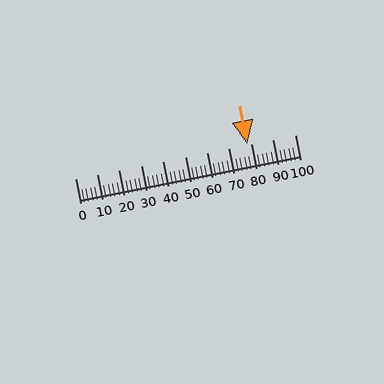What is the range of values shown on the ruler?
The ruler shows values from 0 to 100.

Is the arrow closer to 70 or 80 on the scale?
The arrow is closer to 80.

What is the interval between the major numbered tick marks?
The major tick marks are spaced 10 units apart.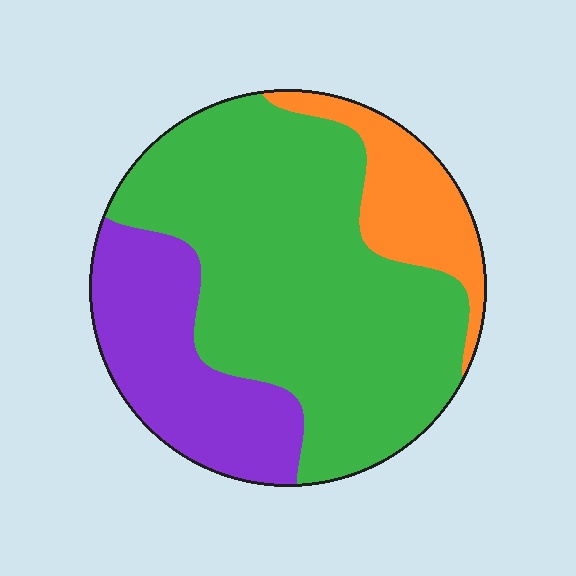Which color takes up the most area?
Green, at roughly 60%.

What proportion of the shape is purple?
Purple takes up about one quarter (1/4) of the shape.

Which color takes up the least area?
Orange, at roughly 15%.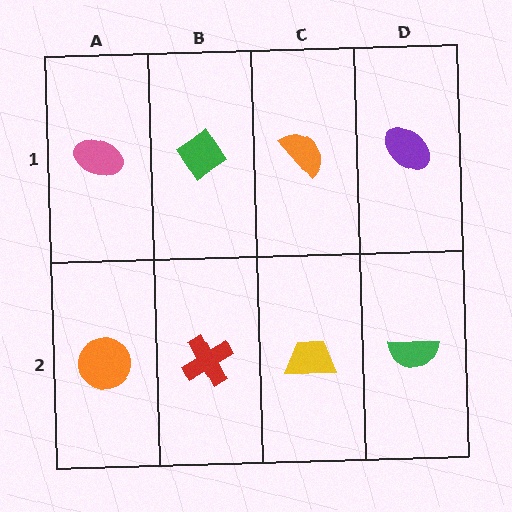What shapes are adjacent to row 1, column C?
A yellow trapezoid (row 2, column C), a green diamond (row 1, column B), a purple ellipse (row 1, column D).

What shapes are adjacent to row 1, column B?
A red cross (row 2, column B), a pink ellipse (row 1, column A), an orange semicircle (row 1, column C).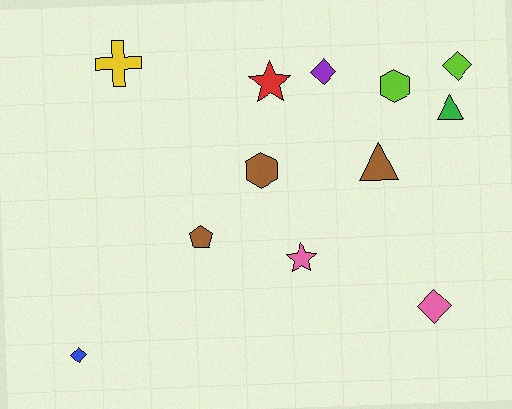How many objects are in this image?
There are 12 objects.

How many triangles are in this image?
There are 2 triangles.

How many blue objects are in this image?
There is 1 blue object.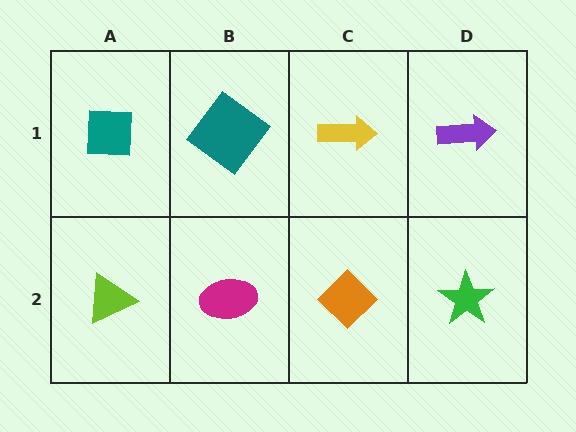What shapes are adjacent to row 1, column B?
A magenta ellipse (row 2, column B), a teal square (row 1, column A), a yellow arrow (row 1, column C).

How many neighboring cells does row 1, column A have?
2.